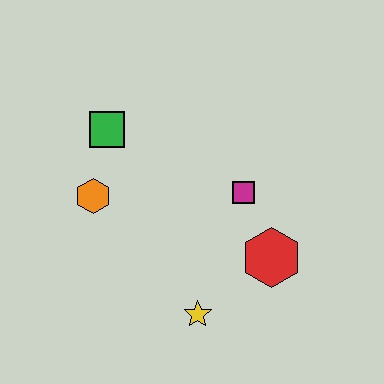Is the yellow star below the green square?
Yes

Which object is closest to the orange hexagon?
The green square is closest to the orange hexagon.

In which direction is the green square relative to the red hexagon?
The green square is to the left of the red hexagon.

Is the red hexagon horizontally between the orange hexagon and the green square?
No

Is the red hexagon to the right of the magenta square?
Yes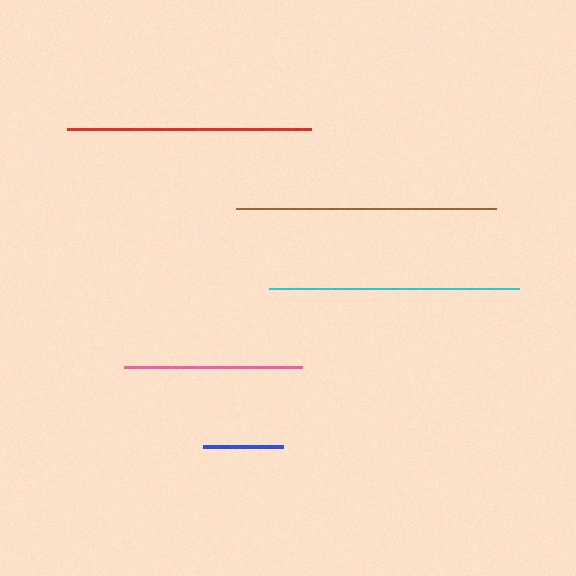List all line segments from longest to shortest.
From longest to shortest: brown, cyan, red, pink, blue.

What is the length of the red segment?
The red segment is approximately 244 pixels long.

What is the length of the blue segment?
The blue segment is approximately 80 pixels long.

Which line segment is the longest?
The brown line is the longest at approximately 260 pixels.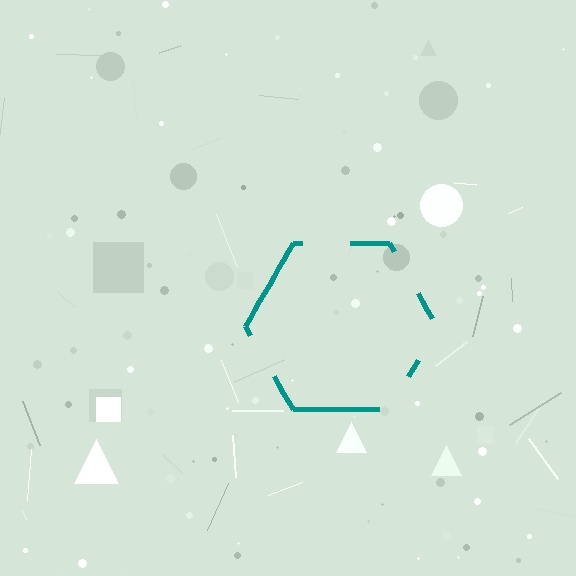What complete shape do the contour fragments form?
The contour fragments form a hexagon.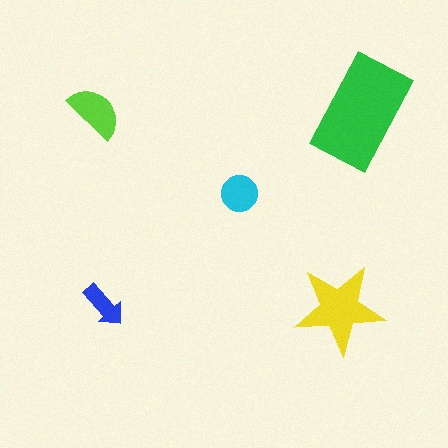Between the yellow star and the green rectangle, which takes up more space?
The green rectangle.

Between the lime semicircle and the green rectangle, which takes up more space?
The green rectangle.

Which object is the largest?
The green rectangle.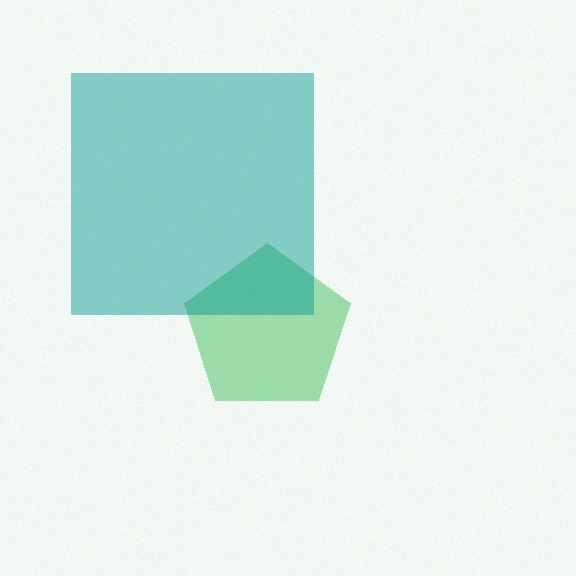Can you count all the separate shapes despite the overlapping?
Yes, there are 2 separate shapes.